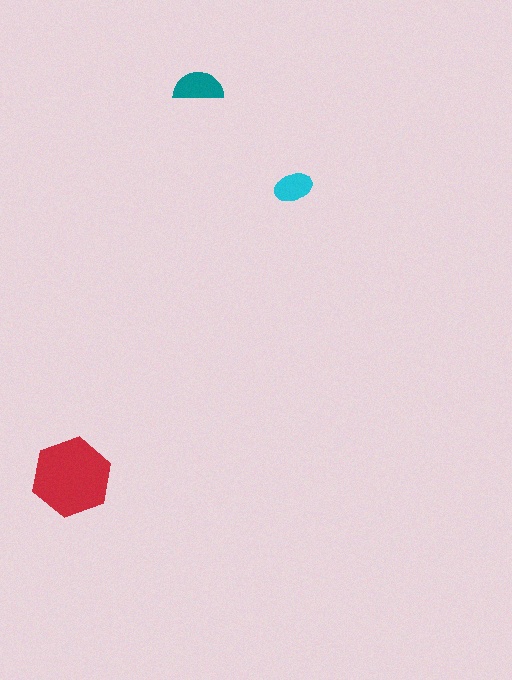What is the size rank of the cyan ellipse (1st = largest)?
3rd.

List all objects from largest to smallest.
The red hexagon, the teal semicircle, the cyan ellipse.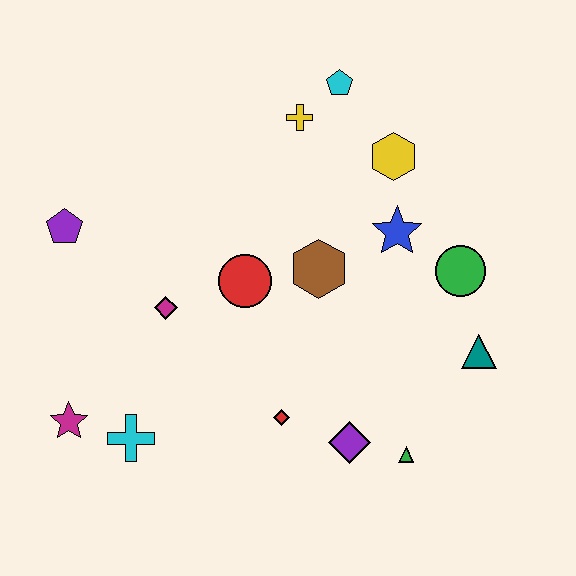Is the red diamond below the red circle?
Yes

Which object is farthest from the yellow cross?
The magenta star is farthest from the yellow cross.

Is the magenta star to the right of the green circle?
No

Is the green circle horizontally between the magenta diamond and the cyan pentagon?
No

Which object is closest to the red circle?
The brown hexagon is closest to the red circle.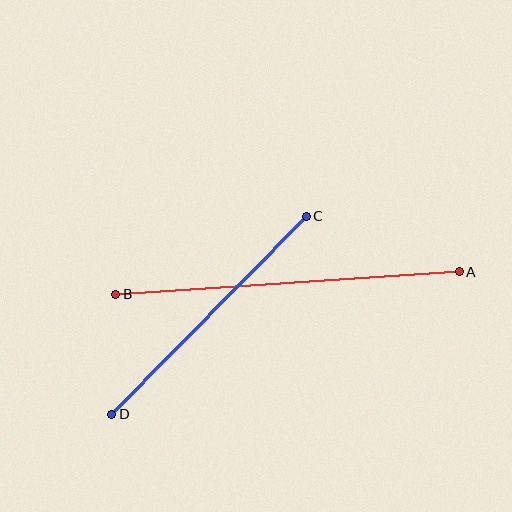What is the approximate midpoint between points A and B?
The midpoint is at approximately (287, 283) pixels.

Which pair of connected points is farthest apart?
Points A and B are farthest apart.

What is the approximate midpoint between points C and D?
The midpoint is at approximately (209, 315) pixels.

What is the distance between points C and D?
The distance is approximately 277 pixels.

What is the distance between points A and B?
The distance is approximately 344 pixels.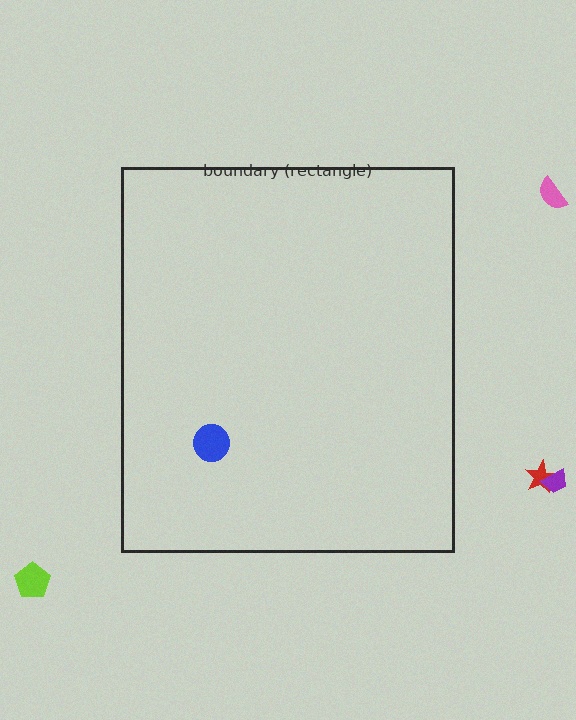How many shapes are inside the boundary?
1 inside, 4 outside.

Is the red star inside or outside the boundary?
Outside.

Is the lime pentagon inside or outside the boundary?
Outside.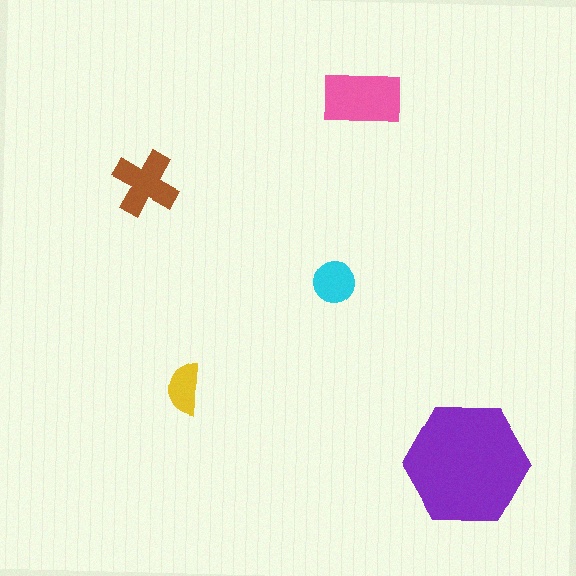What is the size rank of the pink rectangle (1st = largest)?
2nd.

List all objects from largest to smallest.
The purple hexagon, the pink rectangle, the brown cross, the cyan circle, the yellow semicircle.